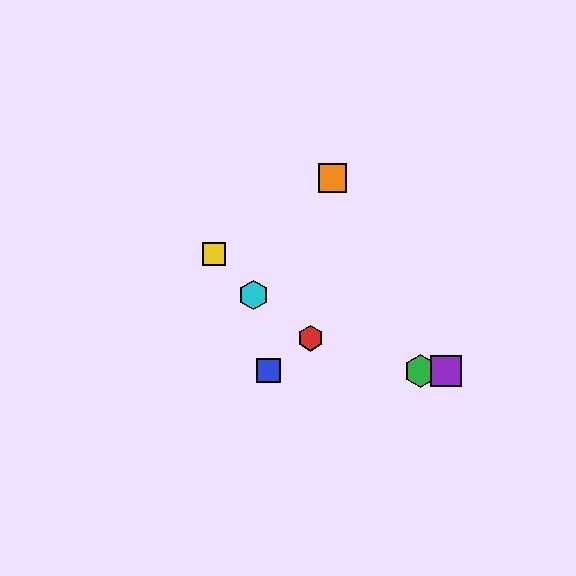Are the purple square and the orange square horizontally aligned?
No, the purple square is at y≈371 and the orange square is at y≈178.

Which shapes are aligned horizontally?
The blue square, the green hexagon, the purple square are aligned horizontally.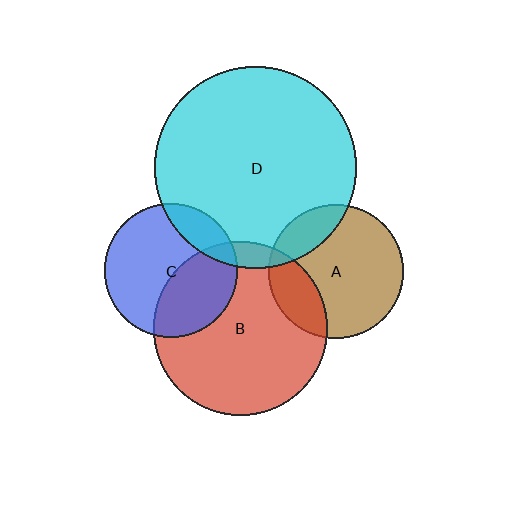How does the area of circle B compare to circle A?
Approximately 1.7 times.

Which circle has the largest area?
Circle D (cyan).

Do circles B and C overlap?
Yes.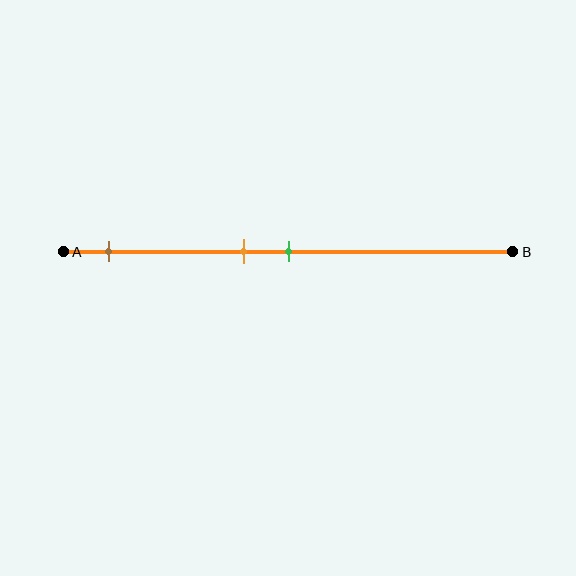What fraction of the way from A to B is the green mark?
The green mark is approximately 50% (0.5) of the way from A to B.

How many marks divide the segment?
There are 3 marks dividing the segment.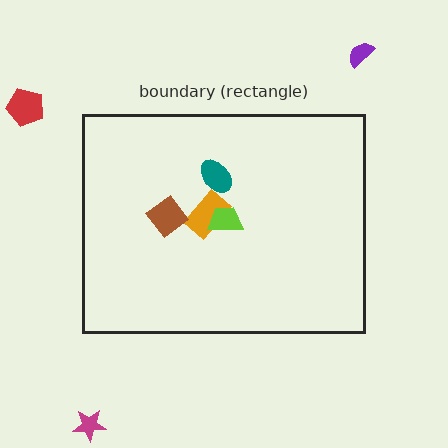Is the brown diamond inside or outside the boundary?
Inside.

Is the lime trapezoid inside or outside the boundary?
Inside.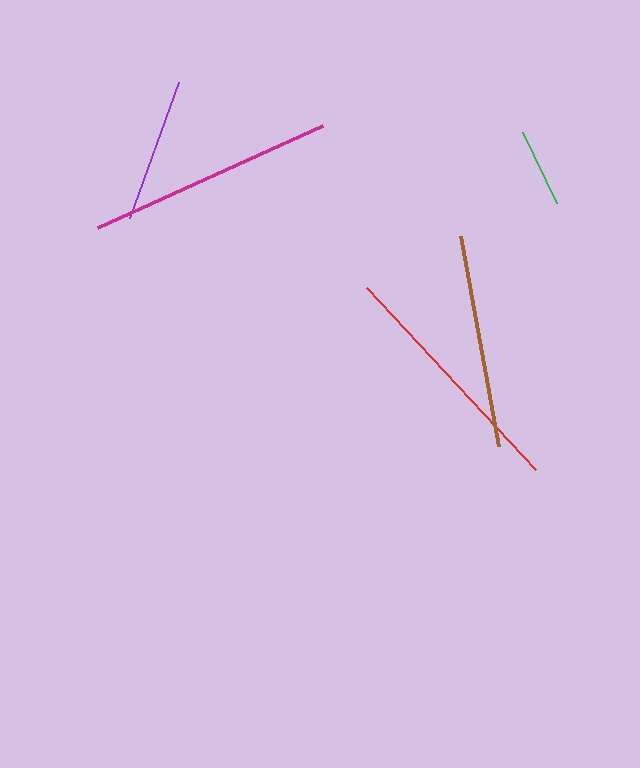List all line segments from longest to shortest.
From longest to shortest: red, magenta, brown, purple, green.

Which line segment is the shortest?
The green line is the shortest at approximately 78 pixels.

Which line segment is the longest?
The red line is the longest at approximately 248 pixels.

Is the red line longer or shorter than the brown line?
The red line is longer than the brown line.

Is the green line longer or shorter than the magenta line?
The magenta line is longer than the green line.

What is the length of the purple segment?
The purple segment is approximately 144 pixels long.